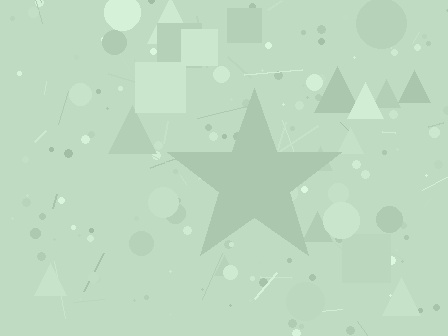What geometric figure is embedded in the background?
A star is embedded in the background.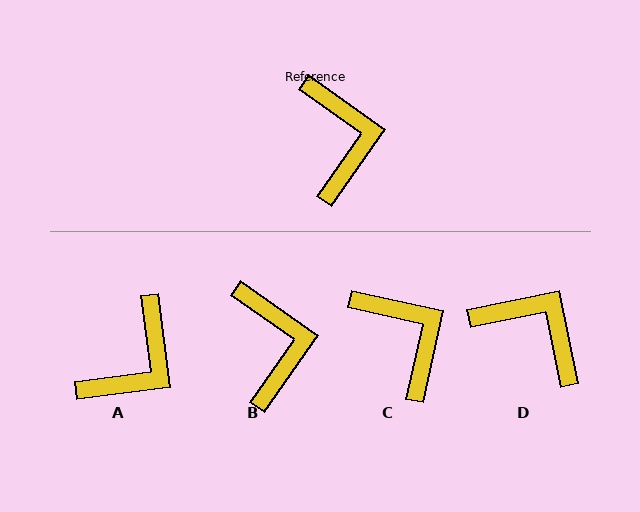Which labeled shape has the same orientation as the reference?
B.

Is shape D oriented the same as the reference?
No, it is off by about 46 degrees.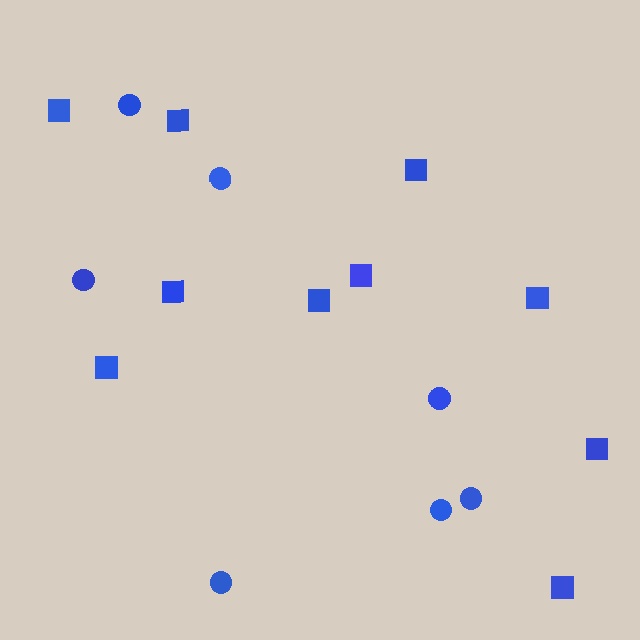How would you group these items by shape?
There are 2 groups: one group of squares (10) and one group of circles (7).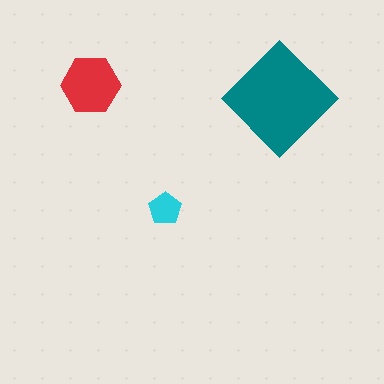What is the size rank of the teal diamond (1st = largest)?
1st.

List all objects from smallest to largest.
The cyan pentagon, the red hexagon, the teal diamond.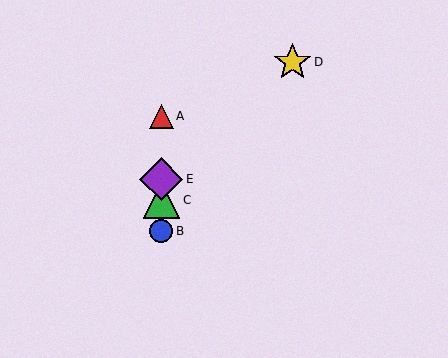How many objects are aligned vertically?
4 objects (A, B, C, E) are aligned vertically.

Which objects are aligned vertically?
Objects A, B, C, E are aligned vertically.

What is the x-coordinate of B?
Object B is at x≈161.